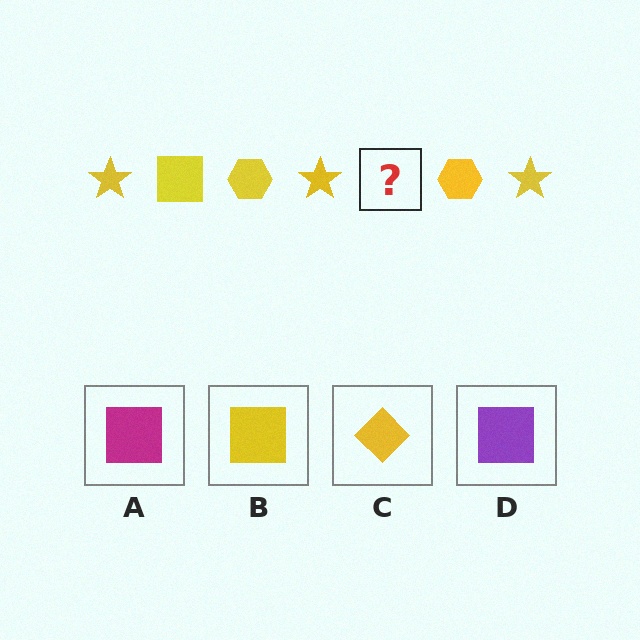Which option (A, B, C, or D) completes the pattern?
B.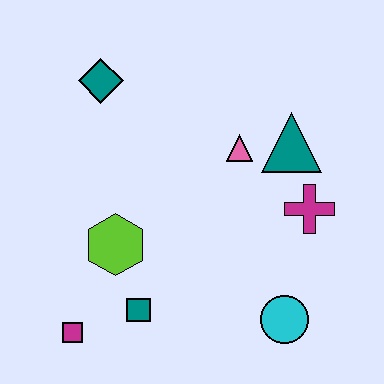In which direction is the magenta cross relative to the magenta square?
The magenta cross is to the right of the magenta square.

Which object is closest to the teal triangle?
The pink triangle is closest to the teal triangle.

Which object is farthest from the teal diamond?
The cyan circle is farthest from the teal diamond.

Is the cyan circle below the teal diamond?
Yes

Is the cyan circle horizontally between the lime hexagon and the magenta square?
No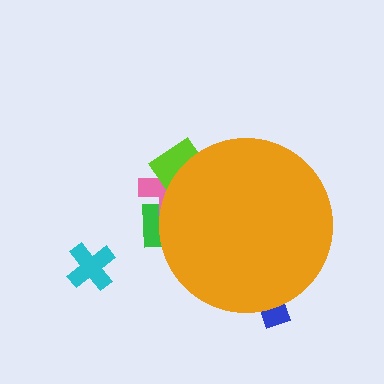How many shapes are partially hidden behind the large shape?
4 shapes are partially hidden.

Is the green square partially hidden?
Yes, the green square is partially hidden behind the orange circle.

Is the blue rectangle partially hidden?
Yes, the blue rectangle is partially hidden behind the orange circle.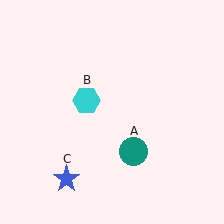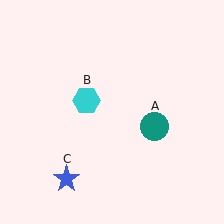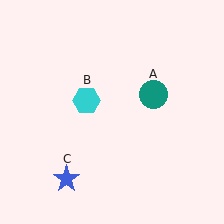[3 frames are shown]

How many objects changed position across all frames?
1 object changed position: teal circle (object A).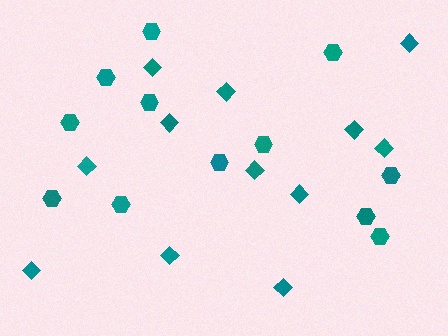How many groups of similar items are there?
There are 2 groups: one group of hexagons (12) and one group of diamonds (12).